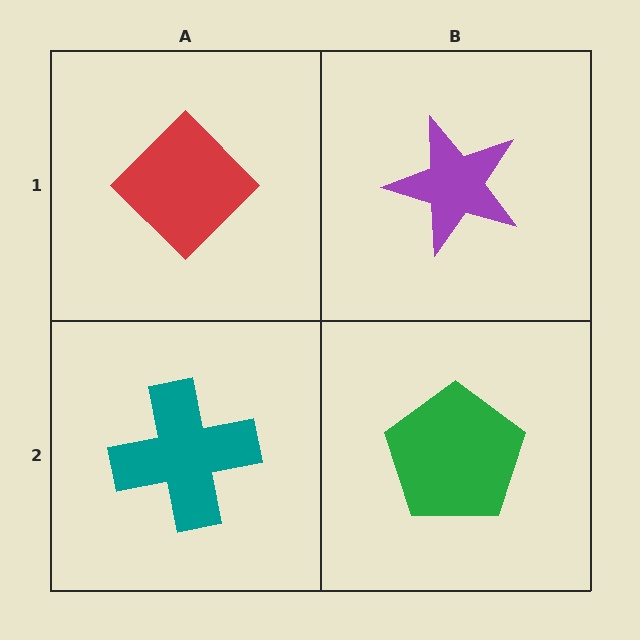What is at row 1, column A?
A red diamond.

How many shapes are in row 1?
2 shapes.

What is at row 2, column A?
A teal cross.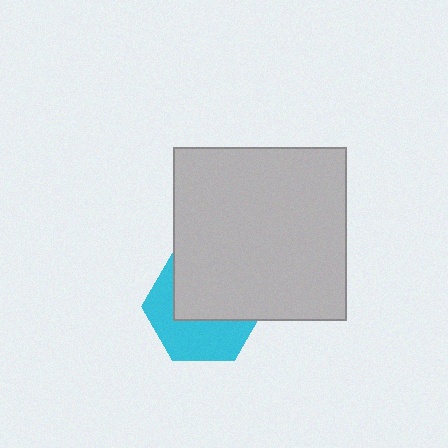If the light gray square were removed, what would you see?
You would see the complete cyan hexagon.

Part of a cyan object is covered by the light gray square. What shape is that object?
It is a hexagon.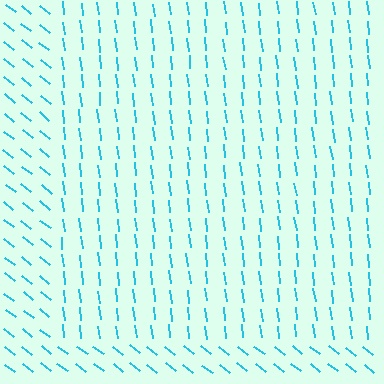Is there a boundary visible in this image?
Yes, there is a texture boundary formed by a change in line orientation.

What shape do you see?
I see a rectangle.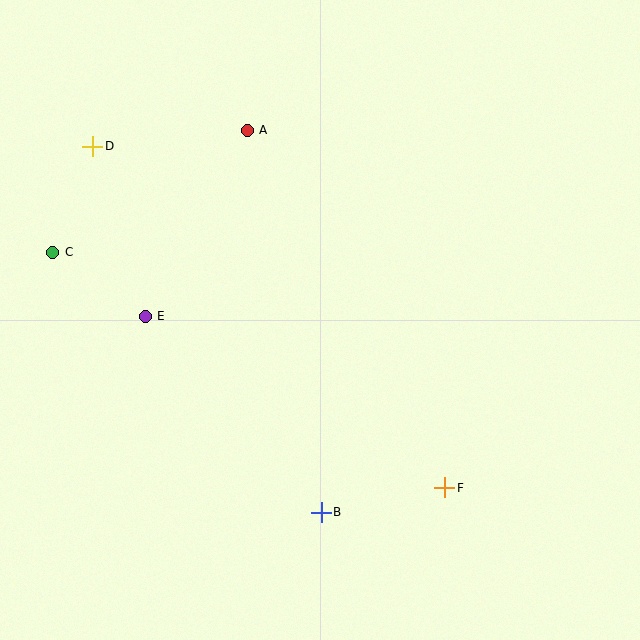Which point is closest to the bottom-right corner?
Point F is closest to the bottom-right corner.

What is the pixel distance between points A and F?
The distance between A and F is 409 pixels.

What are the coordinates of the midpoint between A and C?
The midpoint between A and C is at (150, 191).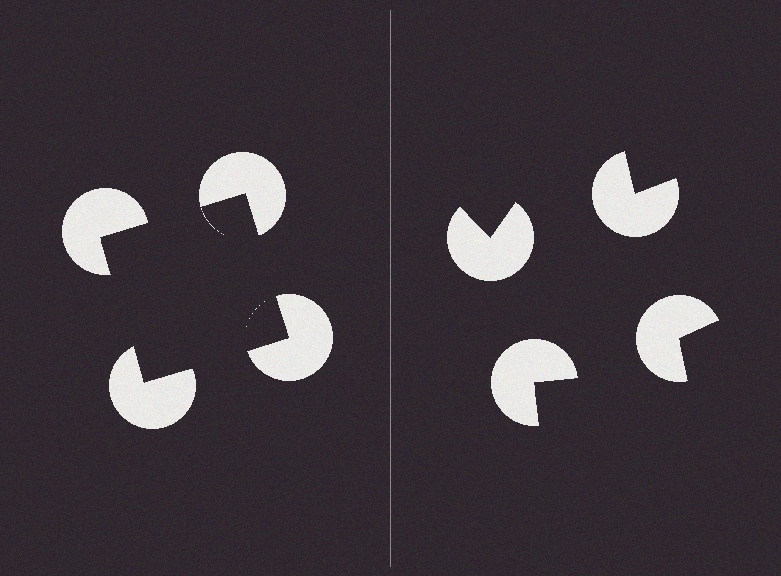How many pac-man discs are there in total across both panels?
8 — 4 on each side.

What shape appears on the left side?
An illusory square.